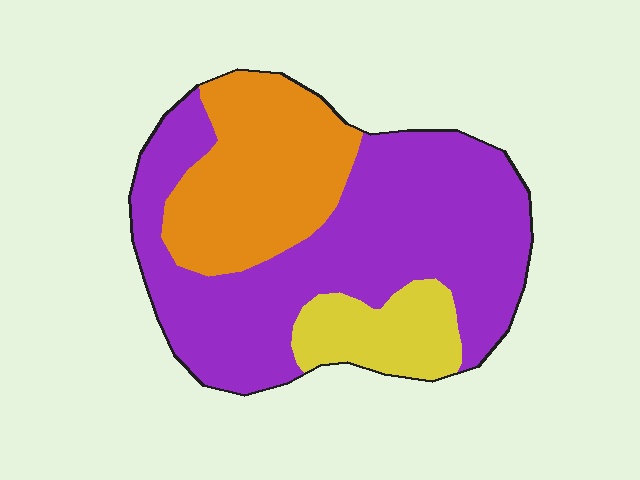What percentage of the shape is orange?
Orange takes up about one quarter (1/4) of the shape.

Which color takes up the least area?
Yellow, at roughly 15%.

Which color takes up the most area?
Purple, at roughly 60%.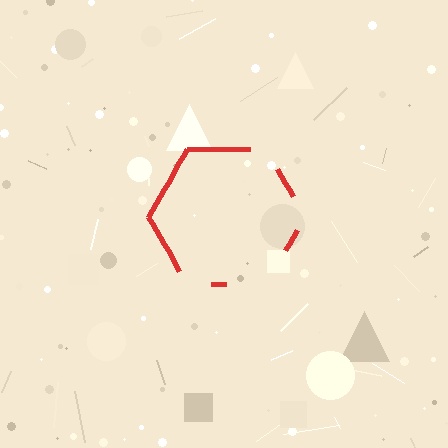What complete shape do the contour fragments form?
The contour fragments form a hexagon.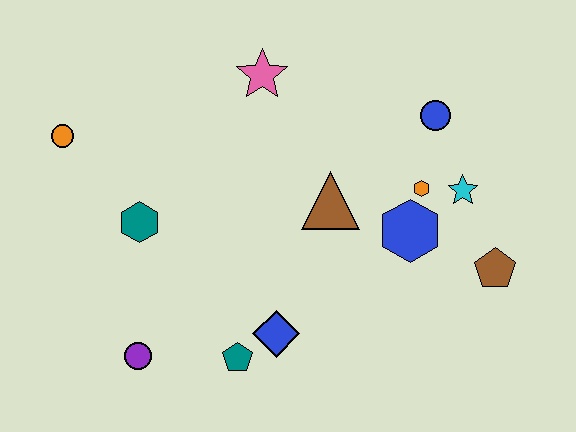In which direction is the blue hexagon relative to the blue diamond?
The blue hexagon is to the right of the blue diamond.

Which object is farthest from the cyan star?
The orange circle is farthest from the cyan star.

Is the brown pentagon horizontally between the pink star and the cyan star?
No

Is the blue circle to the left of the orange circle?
No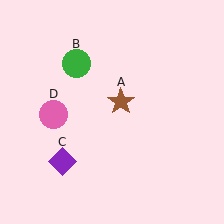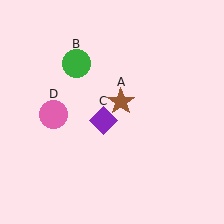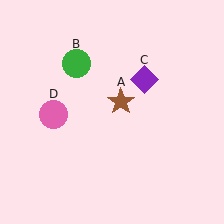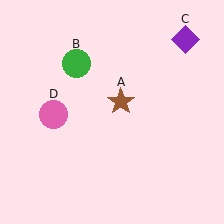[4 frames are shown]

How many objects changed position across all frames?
1 object changed position: purple diamond (object C).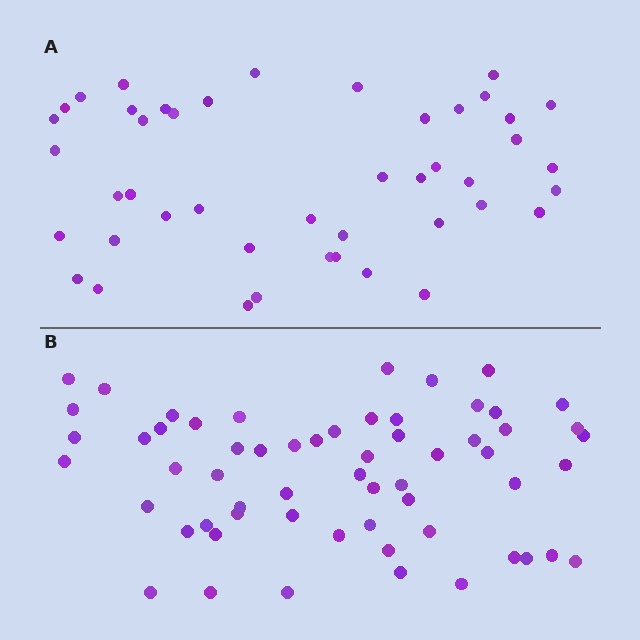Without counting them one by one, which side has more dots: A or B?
Region B (the bottom region) has more dots.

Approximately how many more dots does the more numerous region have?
Region B has approximately 15 more dots than region A.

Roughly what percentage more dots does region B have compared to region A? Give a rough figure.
About 35% more.